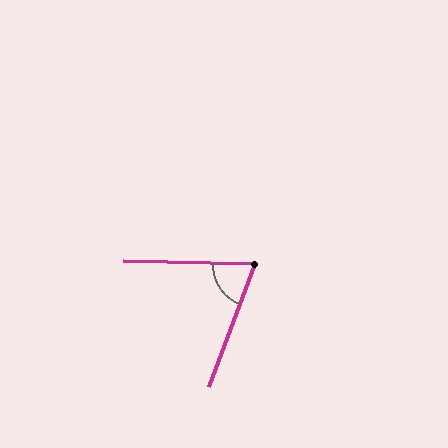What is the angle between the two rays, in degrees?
Approximately 71 degrees.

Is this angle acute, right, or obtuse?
It is acute.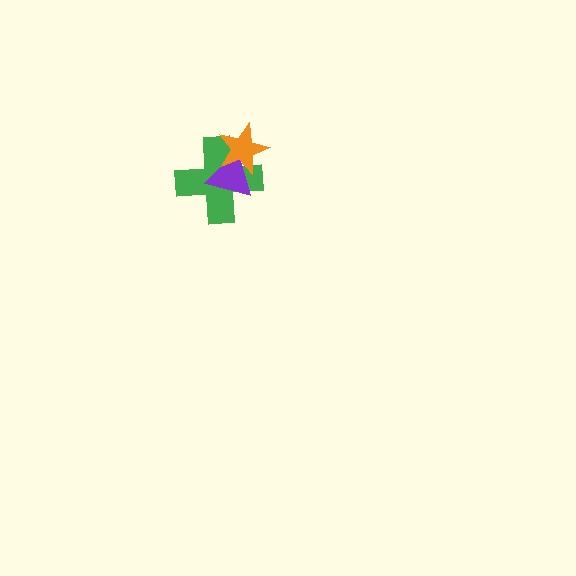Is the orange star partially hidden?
No, no other shape covers it.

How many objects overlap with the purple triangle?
2 objects overlap with the purple triangle.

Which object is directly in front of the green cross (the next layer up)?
The purple triangle is directly in front of the green cross.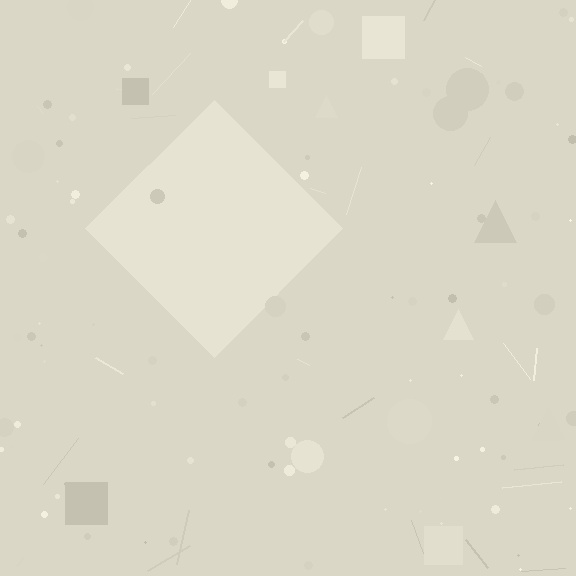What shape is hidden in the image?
A diamond is hidden in the image.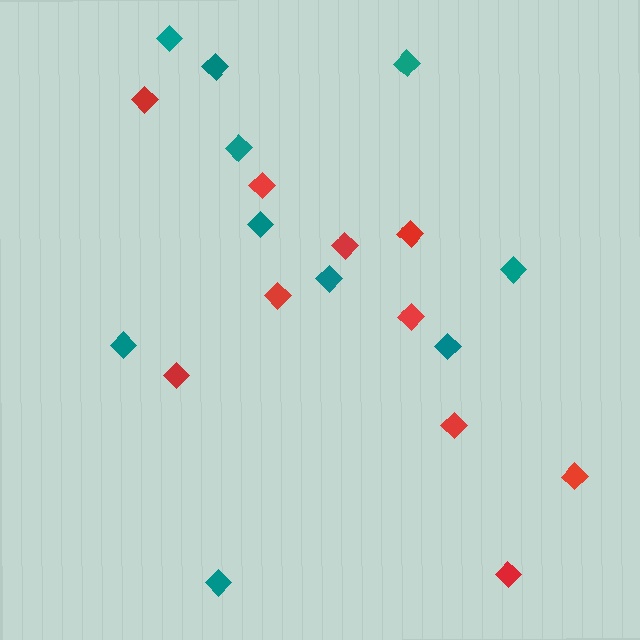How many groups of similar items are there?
There are 2 groups: one group of red diamonds (10) and one group of teal diamonds (10).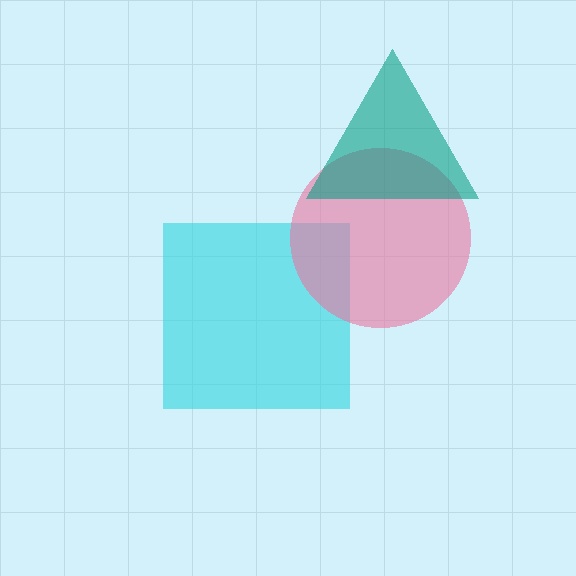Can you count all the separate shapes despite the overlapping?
Yes, there are 3 separate shapes.